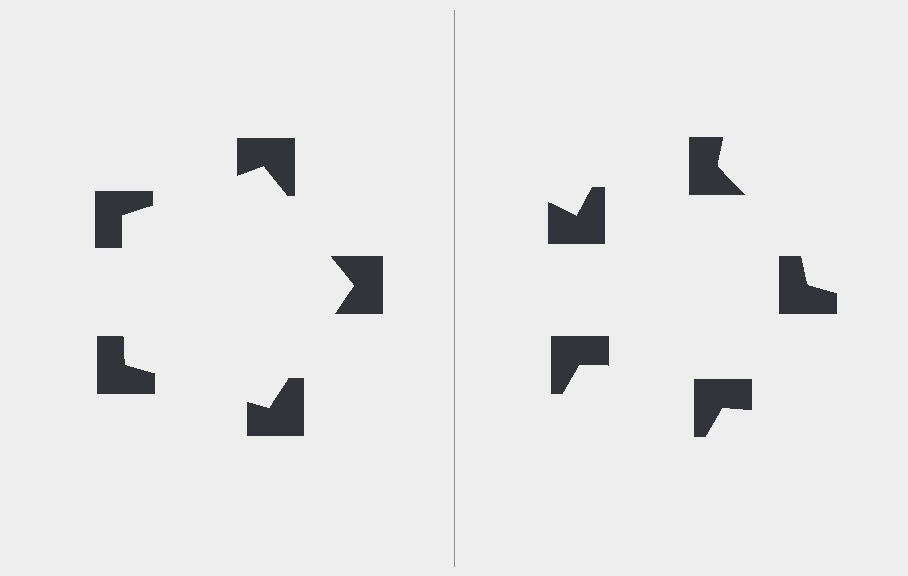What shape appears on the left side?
An illusory pentagon.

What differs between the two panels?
The notched squares are positioned identically on both sides; only the wedge orientations differ. On the left they align to a pentagon; on the right they are misaligned.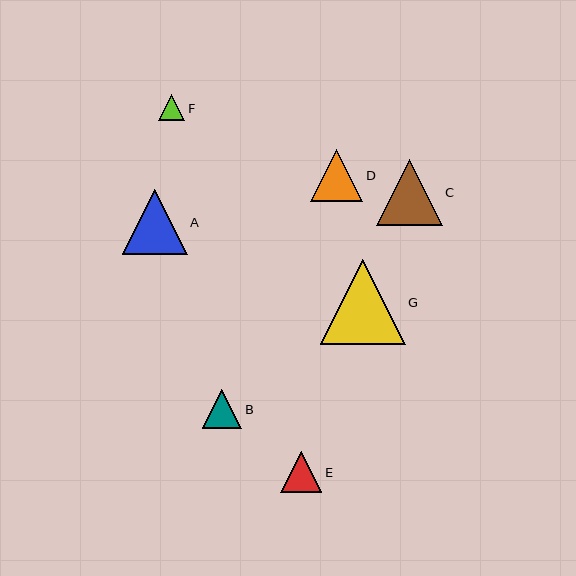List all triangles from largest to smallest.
From largest to smallest: G, C, A, D, E, B, F.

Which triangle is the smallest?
Triangle F is the smallest with a size of approximately 26 pixels.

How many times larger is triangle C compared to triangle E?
Triangle C is approximately 1.6 times the size of triangle E.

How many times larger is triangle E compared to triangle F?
Triangle E is approximately 1.6 times the size of triangle F.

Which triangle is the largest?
Triangle G is the largest with a size of approximately 85 pixels.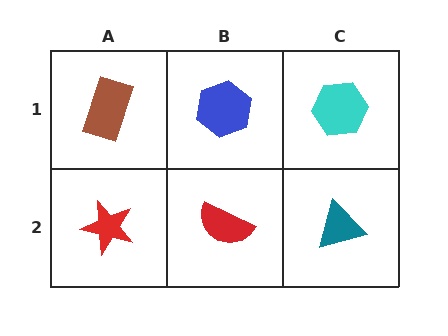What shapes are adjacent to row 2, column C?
A cyan hexagon (row 1, column C), a red semicircle (row 2, column B).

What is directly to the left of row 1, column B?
A brown rectangle.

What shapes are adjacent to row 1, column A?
A red star (row 2, column A), a blue hexagon (row 1, column B).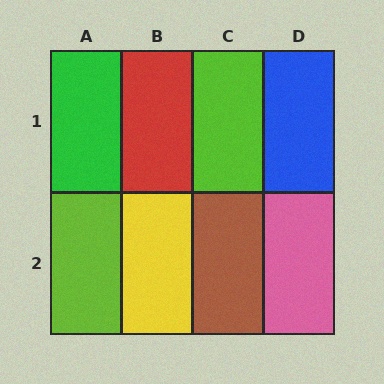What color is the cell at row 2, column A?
Lime.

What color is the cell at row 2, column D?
Pink.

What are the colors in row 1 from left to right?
Green, red, lime, blue.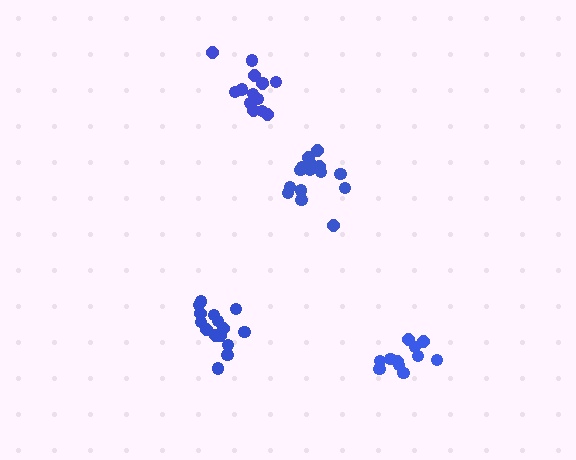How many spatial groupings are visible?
There are 4 spatial groupings.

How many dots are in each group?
Group 1: 15 dots, Group 2: 15 dots, Group 3: 14 dots, Group 4: 11 dots (55 total).